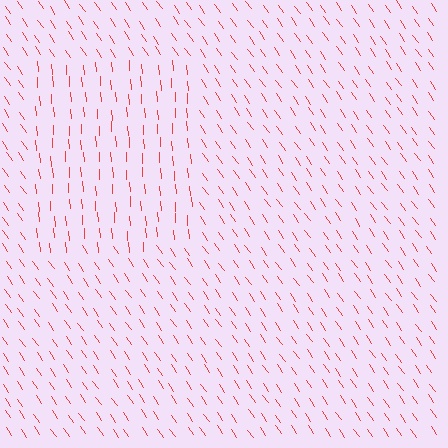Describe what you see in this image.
The image is filled with small red line segments. A rectangle region in the image has lines oriented differently from the surrounding lines, creating a visible texture boundary.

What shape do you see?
I see a rectangle.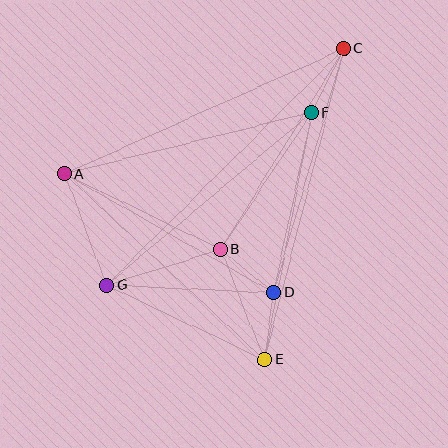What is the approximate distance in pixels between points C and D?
The distance between C and D is approximately 254 pixels.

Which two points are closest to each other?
Points D and E are closest to each other.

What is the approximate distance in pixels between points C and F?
The distance between C and F is approximately 71 pixels.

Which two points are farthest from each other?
Points C and G are farthest from each other.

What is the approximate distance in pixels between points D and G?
The distance between D and G is approximately 167 pixels.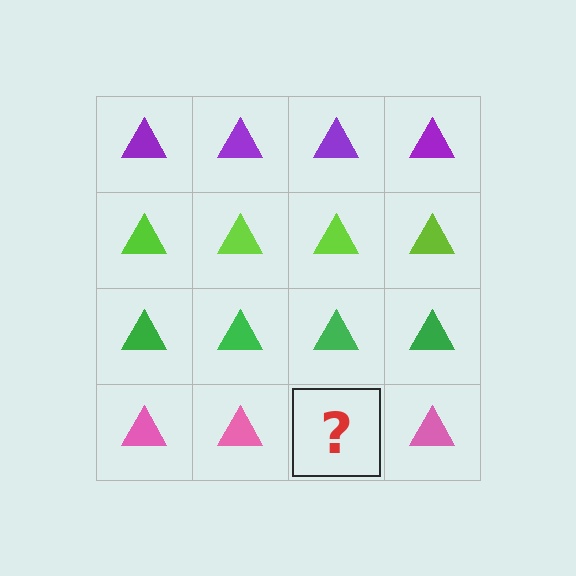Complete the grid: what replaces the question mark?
The question mark should be replaced with a pink triangle.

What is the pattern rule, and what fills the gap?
The rule is that each row has a consistent color. The gap should be filled with a pink triangle.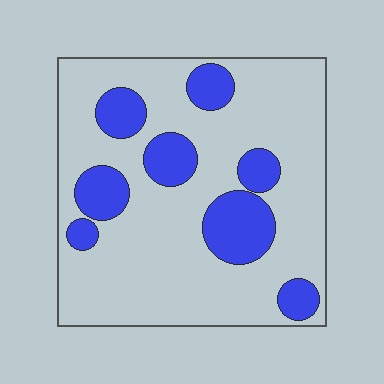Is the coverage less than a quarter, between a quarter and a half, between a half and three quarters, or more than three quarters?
Less than a quarter.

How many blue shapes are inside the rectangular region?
8.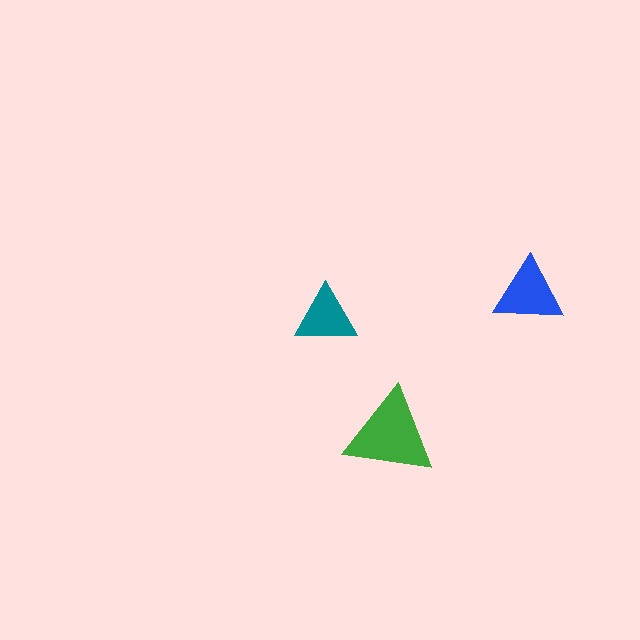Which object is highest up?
The blue triangle is topmost.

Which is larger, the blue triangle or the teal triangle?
The blue one.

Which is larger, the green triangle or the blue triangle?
The green one.